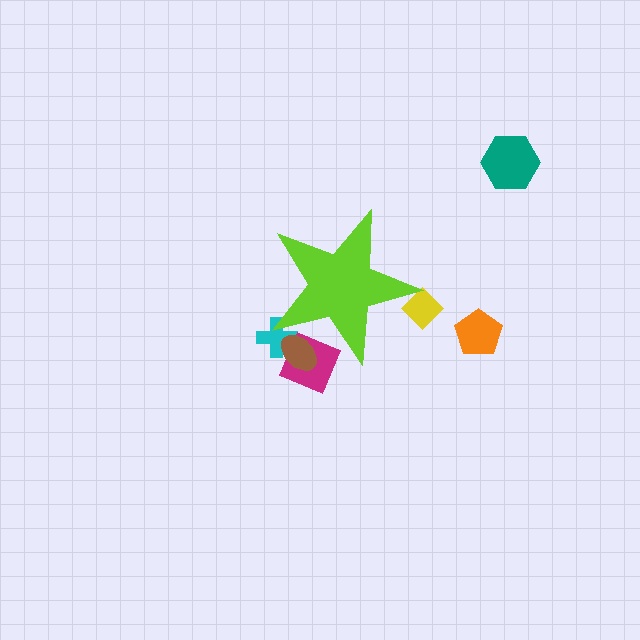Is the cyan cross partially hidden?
Yes, the cyan cross is partially hidden behind the lime star.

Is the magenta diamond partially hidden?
Yes, the magenta diamond is partially hidden behind the lime star.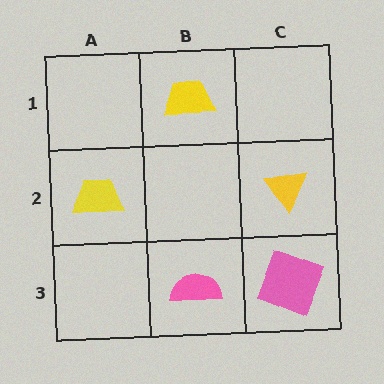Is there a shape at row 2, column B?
No, that cell is empty.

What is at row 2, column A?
A yellow trapezoid.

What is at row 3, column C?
A pink square.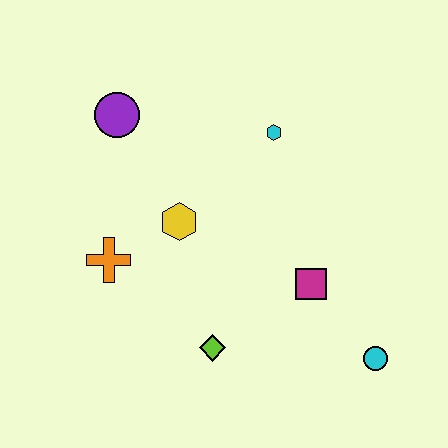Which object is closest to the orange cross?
The yellow hexagon is closest to the orange cross.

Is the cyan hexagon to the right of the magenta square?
No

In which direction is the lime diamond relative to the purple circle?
The lime diamond is below the purple circle.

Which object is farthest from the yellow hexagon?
The cyan circle is farthest from the yellow hexagon.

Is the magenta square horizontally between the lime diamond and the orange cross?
No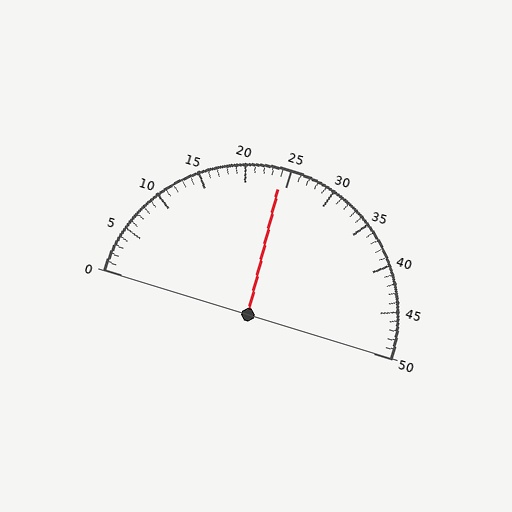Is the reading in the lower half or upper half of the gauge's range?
The reading is in the lower half of the range (0 to 50).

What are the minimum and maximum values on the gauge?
The gauge ranges from 0 to 50.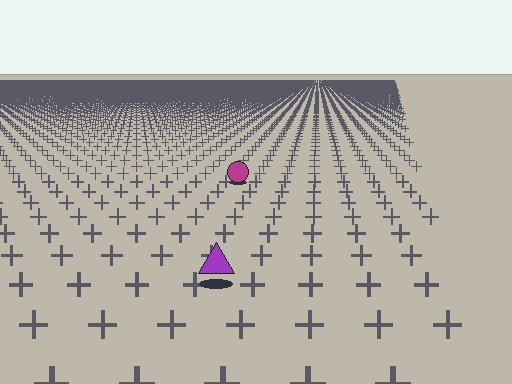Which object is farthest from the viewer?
The magenta circle is farthest from the viewer. It appears smaller and the ground texture around it is denser.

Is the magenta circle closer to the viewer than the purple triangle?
No. The purple triangle is closer — you can tell from the texture gradient: the ground texture is coarser near it.